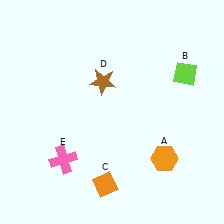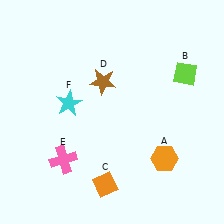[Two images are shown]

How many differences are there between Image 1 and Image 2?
There is 1 difference between the two images.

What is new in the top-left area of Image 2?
A cyan star (F) was added in the top-left area of Image 2.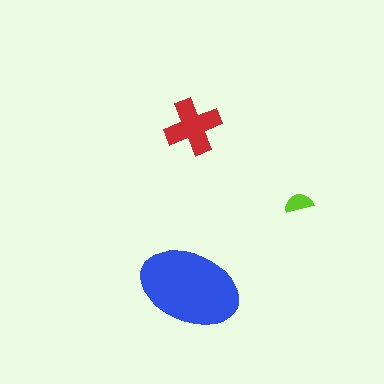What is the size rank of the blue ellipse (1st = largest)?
1st.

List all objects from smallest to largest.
The lime semicircle, the red cross, the blue ellipse.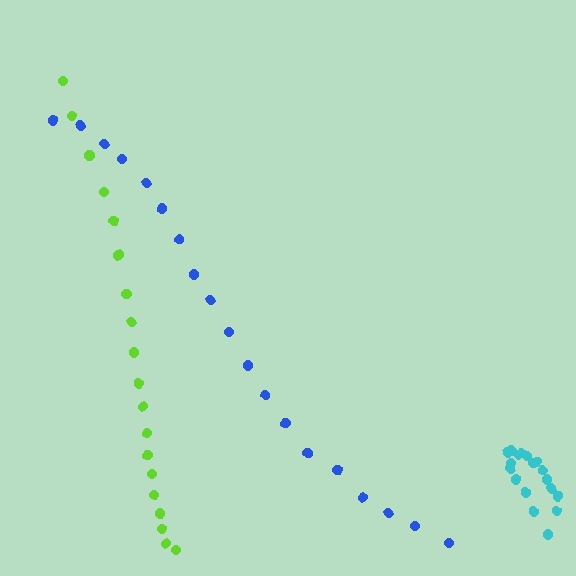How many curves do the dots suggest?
There are 3 distinct paths.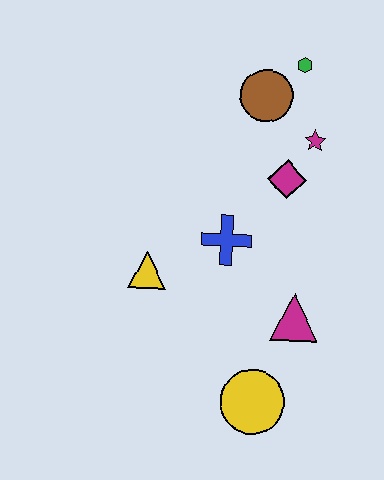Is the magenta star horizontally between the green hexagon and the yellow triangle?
No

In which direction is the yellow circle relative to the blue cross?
The yellow circle is below the blue cross.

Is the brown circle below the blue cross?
No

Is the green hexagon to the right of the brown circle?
Yes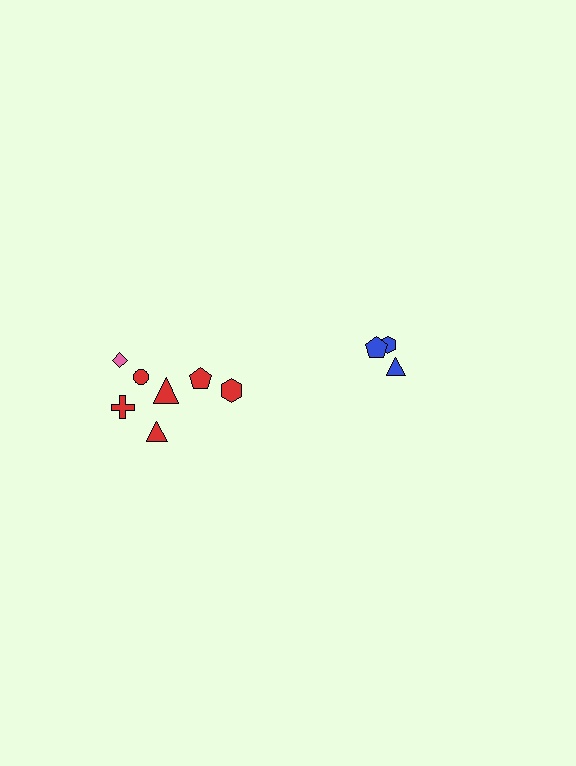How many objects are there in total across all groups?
There are 10 objects.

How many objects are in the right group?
There are 3 objects.